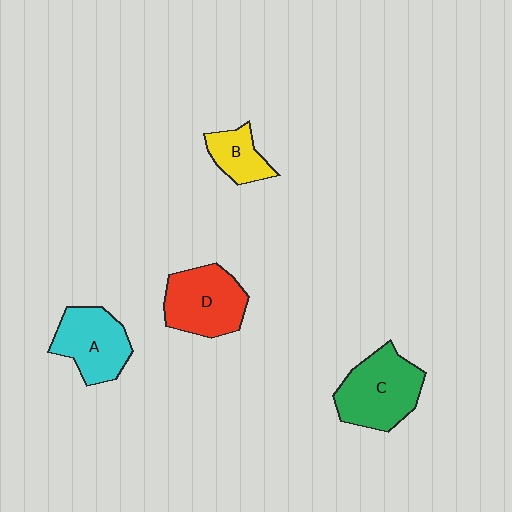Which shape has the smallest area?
Shape B (yellow).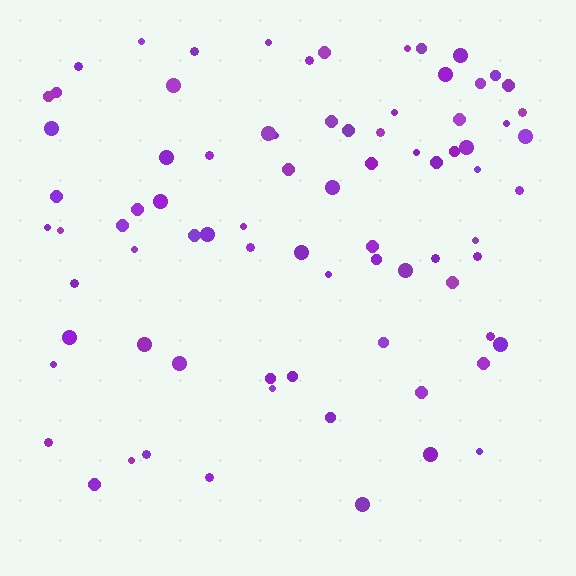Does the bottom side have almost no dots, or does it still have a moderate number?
Still a moderate number, just noticeably fewer than the top.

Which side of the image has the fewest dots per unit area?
The bottom.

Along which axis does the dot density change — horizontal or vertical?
Vertical.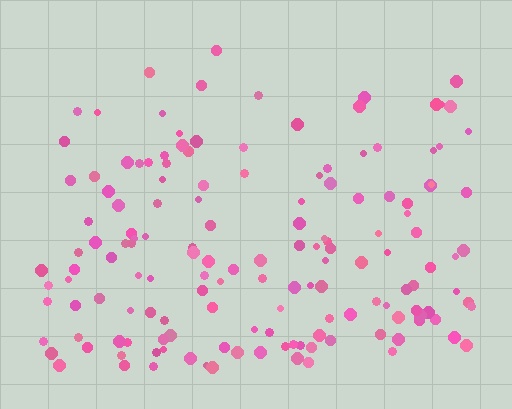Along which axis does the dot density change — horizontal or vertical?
Vertical.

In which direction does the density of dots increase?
From top to bottom, with the bottom side densest.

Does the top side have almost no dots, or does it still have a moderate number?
Still a moderate number, just noticeably fewer than the bottom.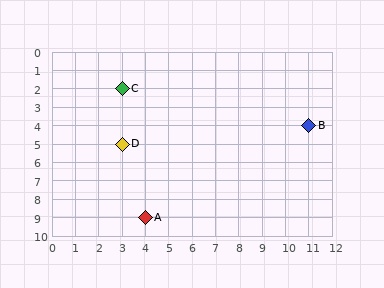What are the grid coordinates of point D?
Point D is at grid coordinates (3, 5).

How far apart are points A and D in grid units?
Points A and D are 1 column and 4 rows apart (about 4.1 grid units diagonally).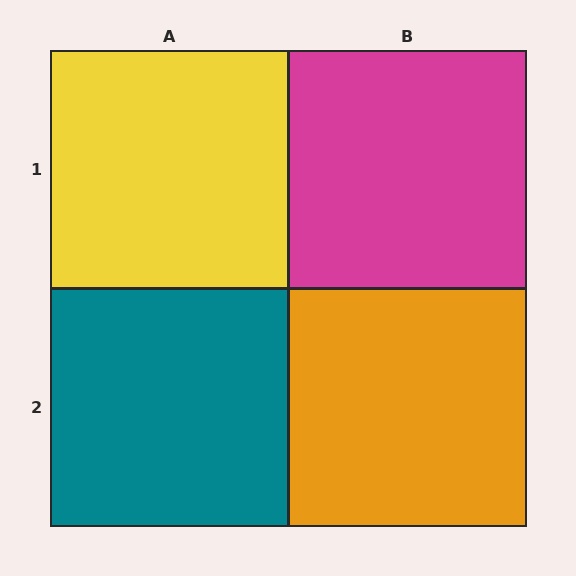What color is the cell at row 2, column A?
Teal.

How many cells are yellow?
1 cell is yellow.